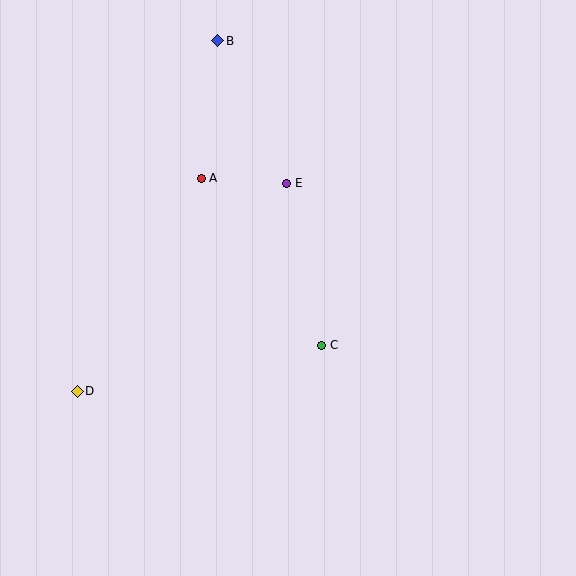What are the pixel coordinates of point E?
Point E is at (287, 183).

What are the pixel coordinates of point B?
Point B is at (218, 41).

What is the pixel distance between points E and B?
The distance between E and B is 158 pixels.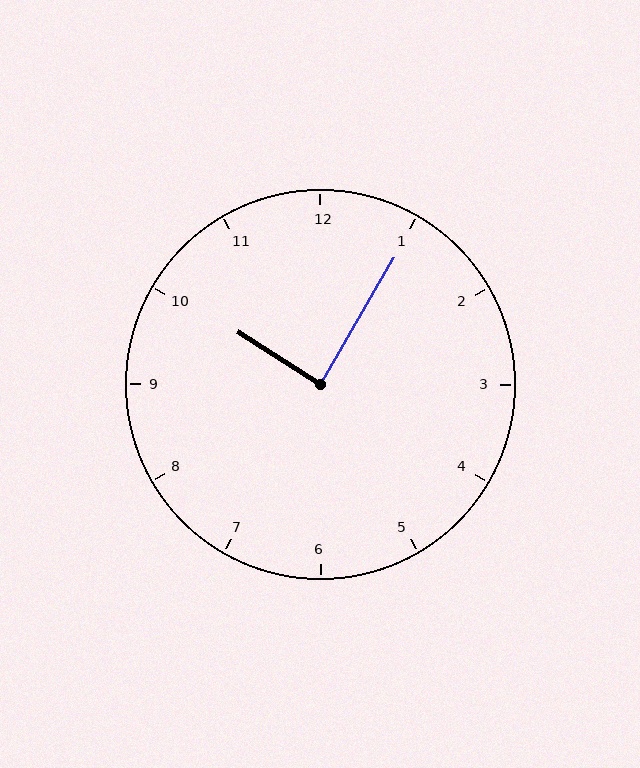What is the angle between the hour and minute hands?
Approximately 88 degrees.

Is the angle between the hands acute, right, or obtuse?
It is right.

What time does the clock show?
10:05.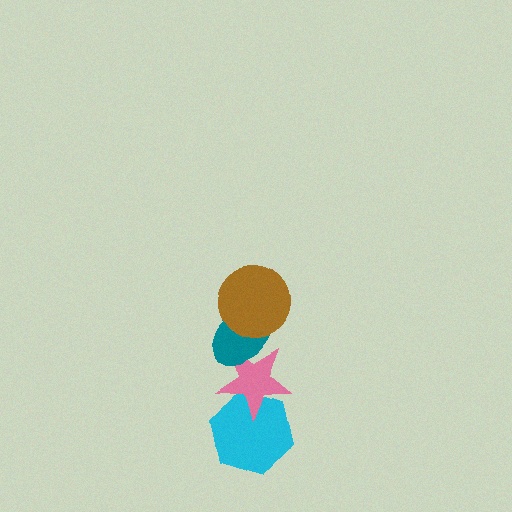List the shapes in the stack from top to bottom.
From top to bottom: the brown circle, the teal ellipse, the pink star, the cyan hexagon.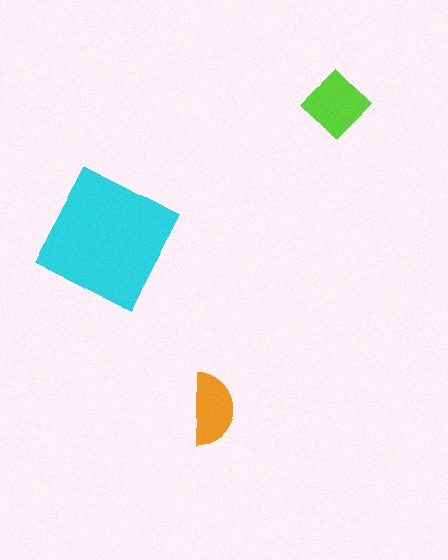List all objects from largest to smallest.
The cyan square, the lime diamond, the orange semicircle.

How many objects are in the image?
There are 3 objects in the image.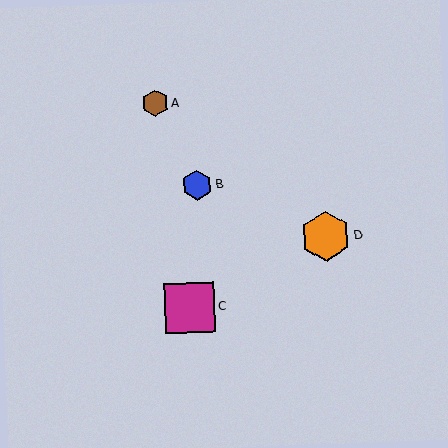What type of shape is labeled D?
Shape D is an orange hexagon.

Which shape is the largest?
The orange hexagon (labeled D) is the largest.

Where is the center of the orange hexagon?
The center of the orange hexagon is at (326, 236).